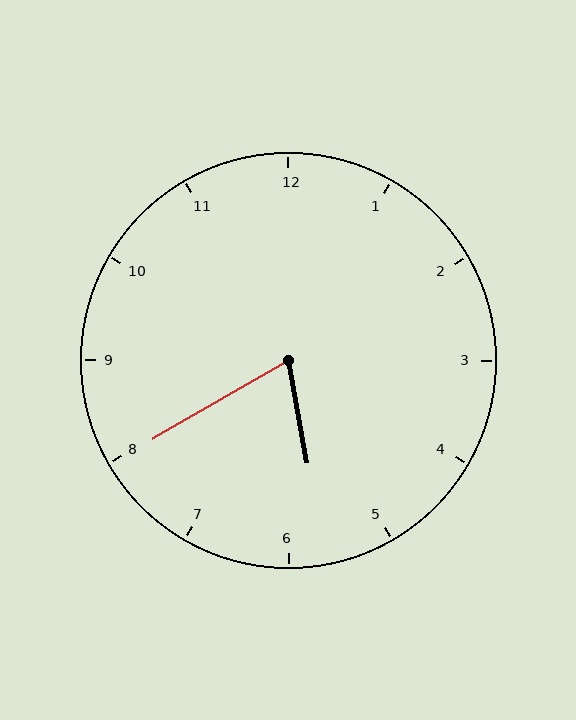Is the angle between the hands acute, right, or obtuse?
It is acute.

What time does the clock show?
5:40.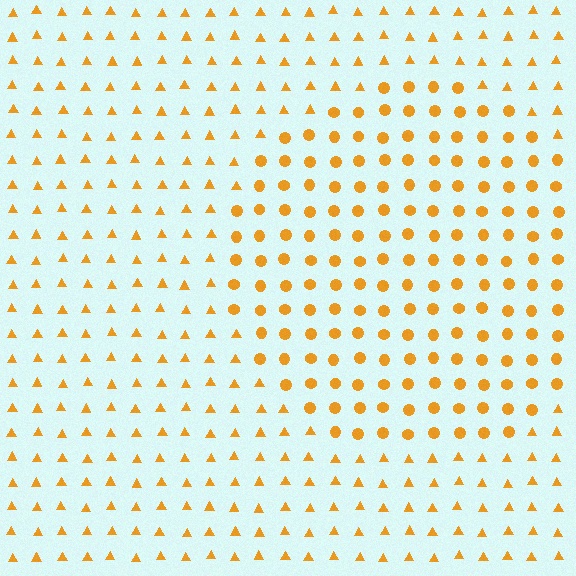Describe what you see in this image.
The image is filled with small orange elements arranged in a uniform grid. A circle-shaped region contains circles, while the surrounding area contains triangles. The boundary is defined purely by the change in element shape.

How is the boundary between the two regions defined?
The boundary is defined by a change in element shape: circles inside vs. triangles outside. All elements share the same color and spacing.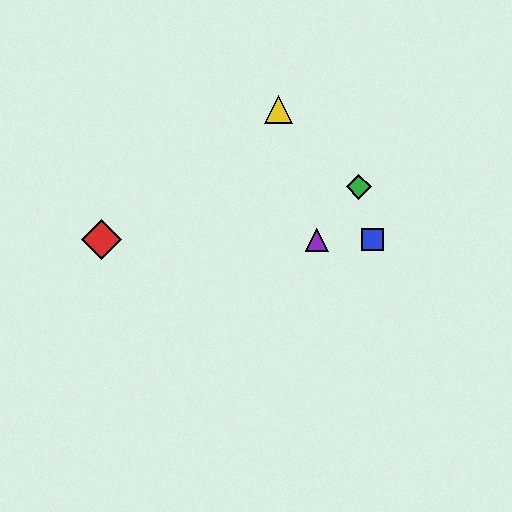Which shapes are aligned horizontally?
The red diamond, the blue square, the purple triangle are aligned horizontally.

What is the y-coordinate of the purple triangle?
The purple triangle is at y≈240.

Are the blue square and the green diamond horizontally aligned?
No, the blue square is at y≈240 and the green diamond is at y≈187.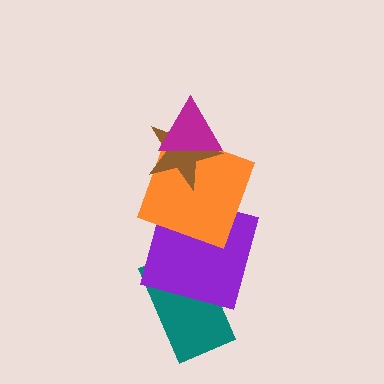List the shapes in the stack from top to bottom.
From top to bottom: the magenta triangle, the brown star, the orange square, the purple square, the teal rectangle.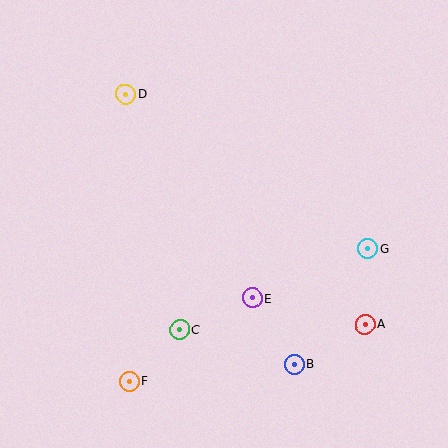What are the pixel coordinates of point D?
Point D is at (126, 94).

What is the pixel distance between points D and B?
The distance between D and B is 319 pixels.